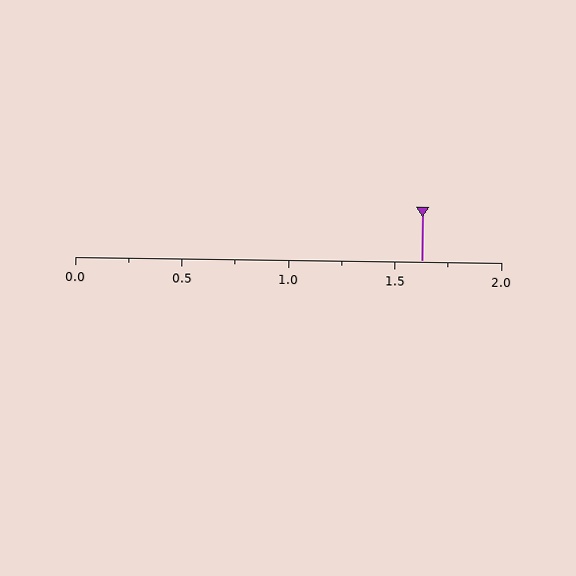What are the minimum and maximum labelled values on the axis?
The axis runs from 0.0 to 2.0.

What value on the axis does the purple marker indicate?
The marker indicates approximately 1.62.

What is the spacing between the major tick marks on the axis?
The major ticks are spaced 0.5 apart.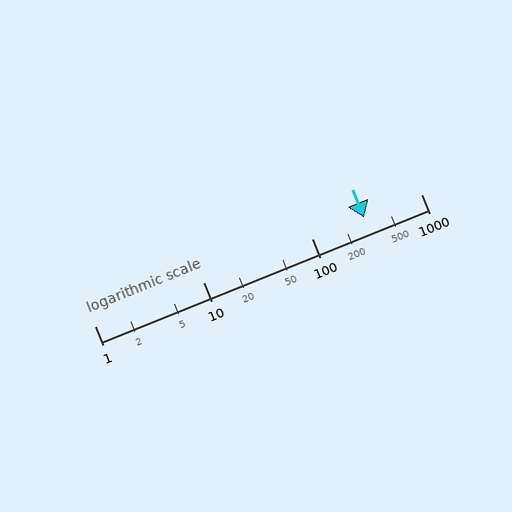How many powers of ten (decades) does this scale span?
The scale spans 3 decades, from 1 to 1000.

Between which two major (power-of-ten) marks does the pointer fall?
The pointer is between 100 and 1000.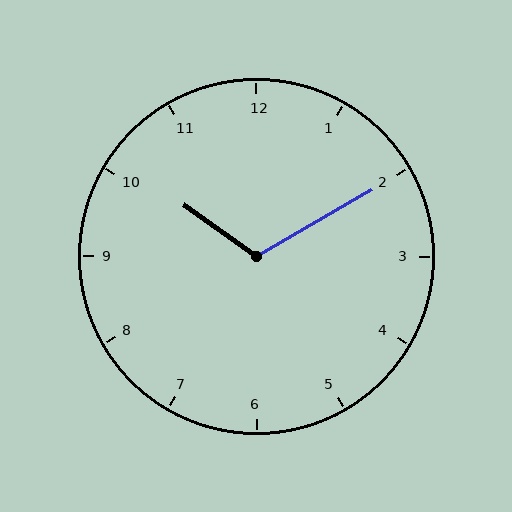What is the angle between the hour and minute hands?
Approximately 115 degrees.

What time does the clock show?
10:10.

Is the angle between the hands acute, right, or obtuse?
It is obtuse.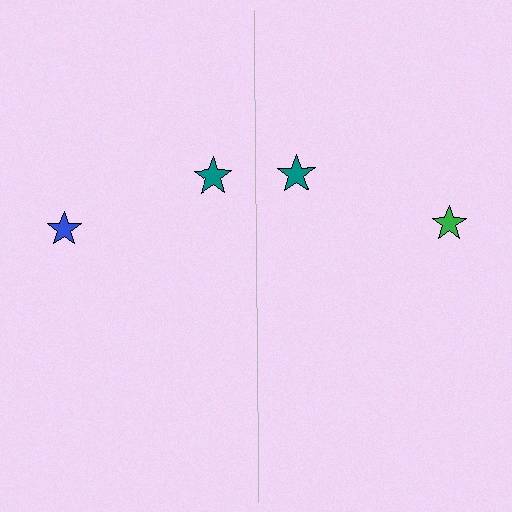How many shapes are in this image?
There are 4 shapes in this image.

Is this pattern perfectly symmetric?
No, the pattern is not perfectly symmetric. The green star on the right side breaks the symmetry — its mirror counterpart is blue.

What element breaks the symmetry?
The green star on the right side breaks the symmetry — its mirror counterpart is blue.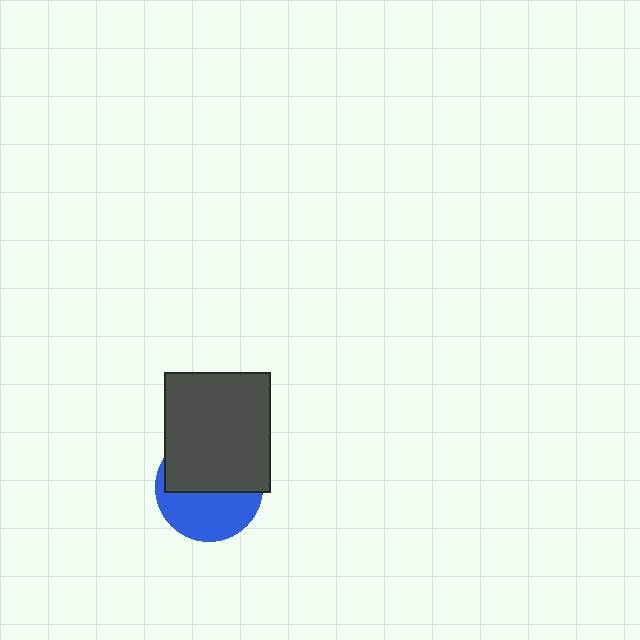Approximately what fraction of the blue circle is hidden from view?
Roughly 55% of the blue circle is hidden behind the dark gray rectangle.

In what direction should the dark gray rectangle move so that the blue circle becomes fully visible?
The dark gray rectangle should move up. That is the shortest direction to clear the overlap and leave the blue circle fully visible.